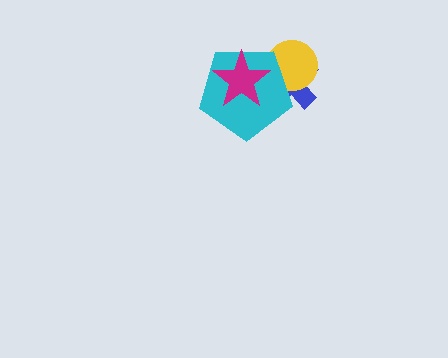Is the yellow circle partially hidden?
Yes, it is partially covered by another shape.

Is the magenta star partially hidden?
No, no other shape covers it.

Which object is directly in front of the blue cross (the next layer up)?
The yellow circle is directly in front of the blue cross.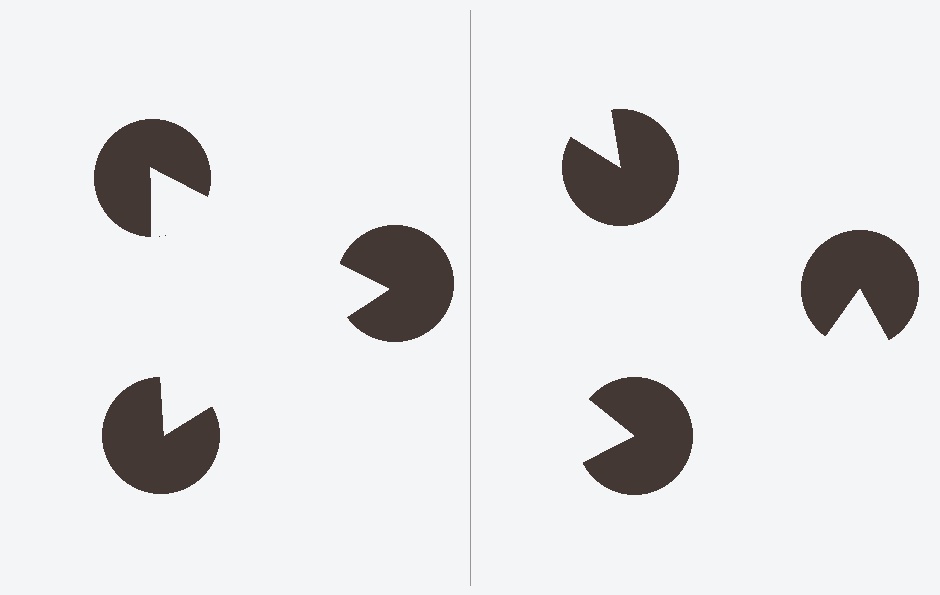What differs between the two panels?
The pac-man discs are positioned identically on both sides; only the wedge orientations differ. On the left they align to a triangle; on the right they are misaligned.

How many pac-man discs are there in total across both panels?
6 — 3 on each side.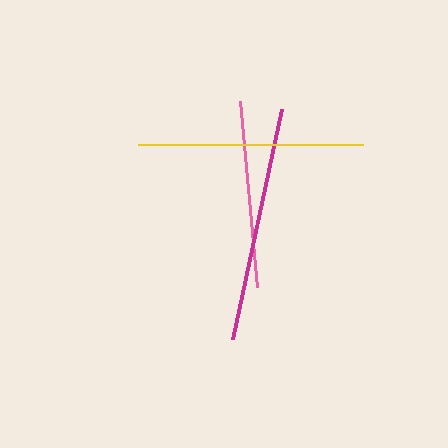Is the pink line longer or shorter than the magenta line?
The magenta line is longer than the pink line.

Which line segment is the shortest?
The pink line is the shortest at approximately 187 pixels.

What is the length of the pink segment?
The pink segment is approximately 187 pixels long.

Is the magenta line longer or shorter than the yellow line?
The magenta line is longer than the yellow line.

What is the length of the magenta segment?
The magenta segment is approximately 235 pixels long.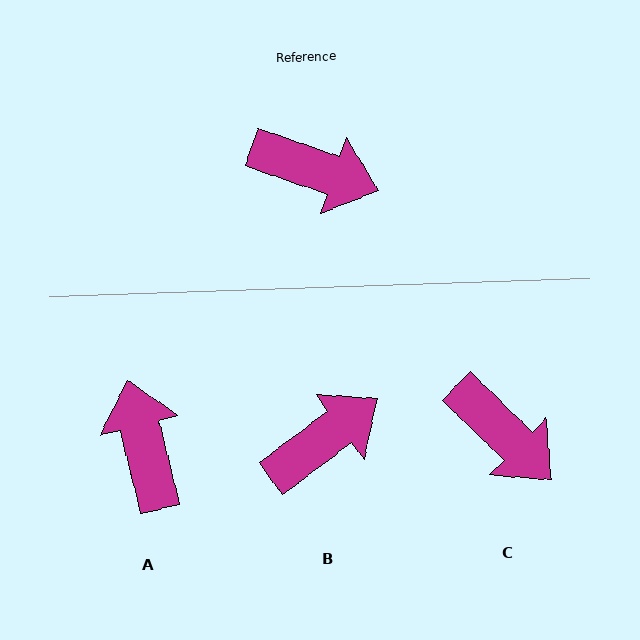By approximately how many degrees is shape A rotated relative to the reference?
Approximately 123 degrees counter-clockwise.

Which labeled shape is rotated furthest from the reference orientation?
A, about 123 degrees away.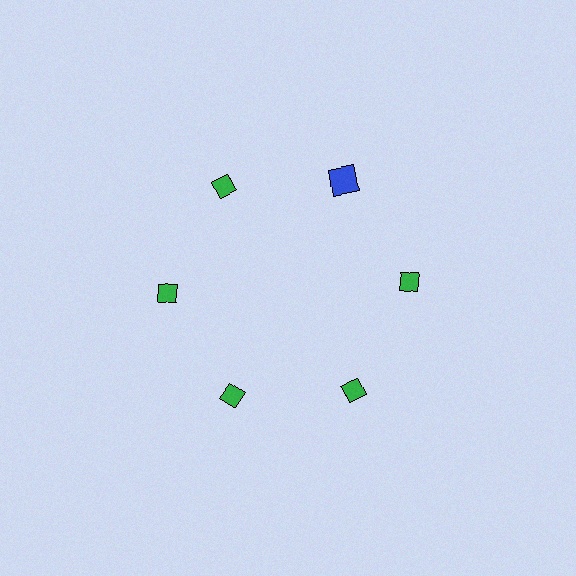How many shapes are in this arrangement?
There are 6 shapes arranged in a ring pattern.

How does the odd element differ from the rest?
It differs in both color (blue instead of green) and shape (square instead of diamond).